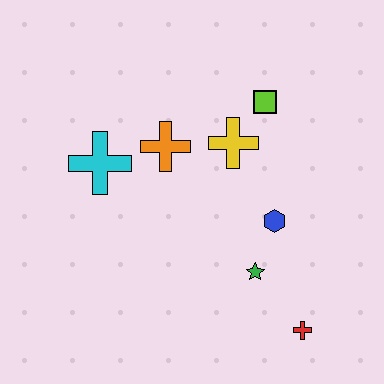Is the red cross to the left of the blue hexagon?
No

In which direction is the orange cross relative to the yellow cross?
The orange cross is to the left of the yellow cross.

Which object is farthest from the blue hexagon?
The cyan cross is farthest from the blue hexagon.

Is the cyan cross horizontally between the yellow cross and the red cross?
No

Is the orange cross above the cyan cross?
Yes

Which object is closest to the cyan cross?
The orange cross is closest to the cyan cross.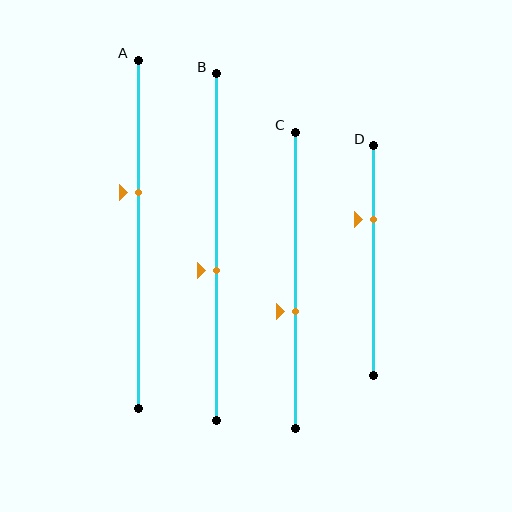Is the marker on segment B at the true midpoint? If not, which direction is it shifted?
No, the marker on segment B is shifted downward by about 7% of the segment length.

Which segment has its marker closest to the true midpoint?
Segment B has its marker closest to the true midpoint.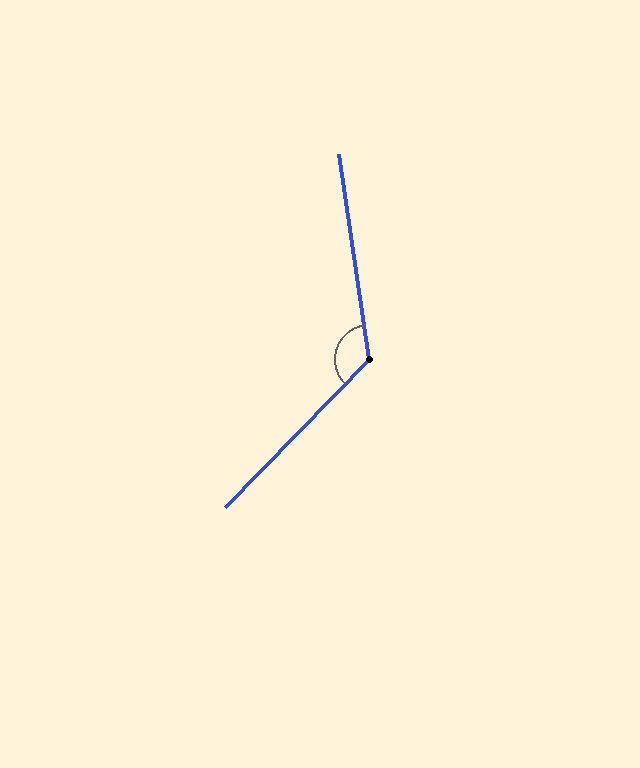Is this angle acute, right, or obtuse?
It is obtuse.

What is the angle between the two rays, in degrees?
Approximately 127 degrees.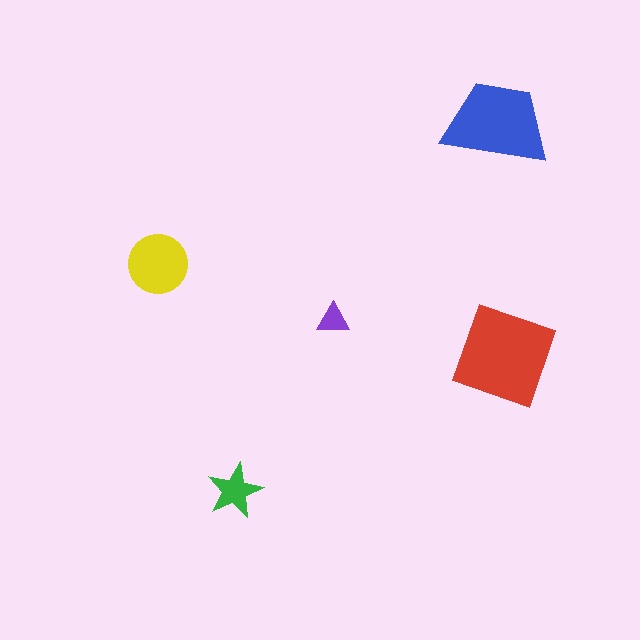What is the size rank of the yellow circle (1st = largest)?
3rd.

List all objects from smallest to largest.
The purple triangle, the green star, the yellow circle, the blue trapezoid, the red square.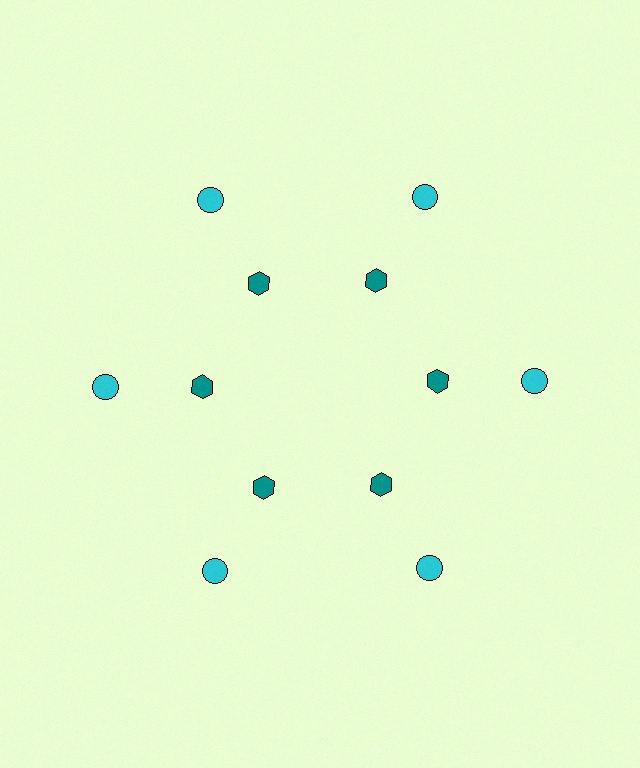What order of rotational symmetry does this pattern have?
This pattern has 6-fold rotational symmetry.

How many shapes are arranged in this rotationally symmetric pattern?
There are 12 shapes, arranged in 6 groups of 2.